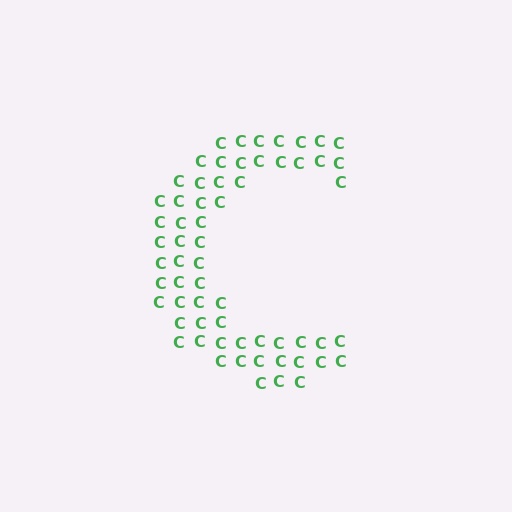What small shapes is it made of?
It is made of small letter C's.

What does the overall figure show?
The overall figure shows the letter C.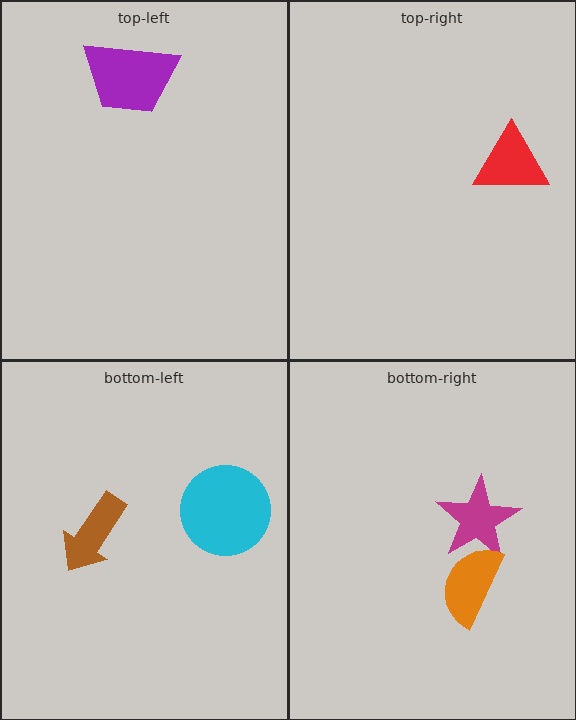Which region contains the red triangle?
The top-right region.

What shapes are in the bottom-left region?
The brown arrow, the cyan circle.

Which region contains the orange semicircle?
The bottom-right region.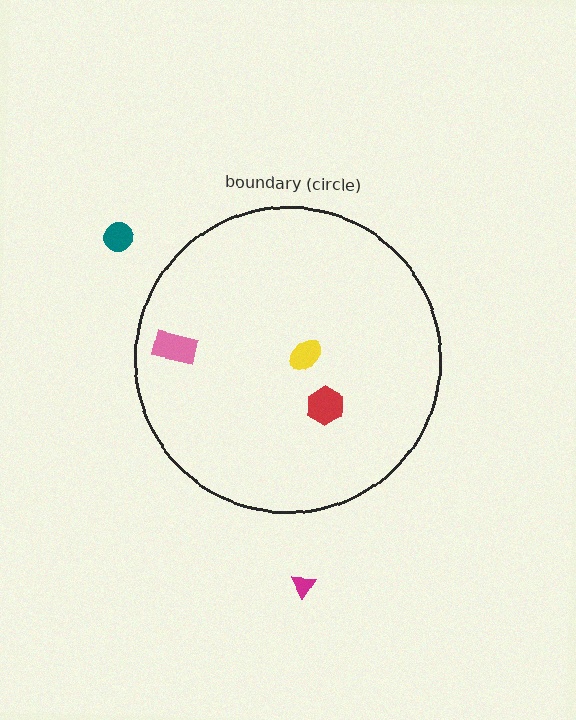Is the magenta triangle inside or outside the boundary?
Outside.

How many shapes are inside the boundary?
3 inside, 2 outside.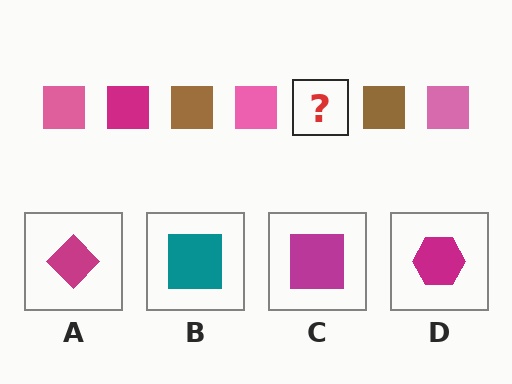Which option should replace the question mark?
Option C.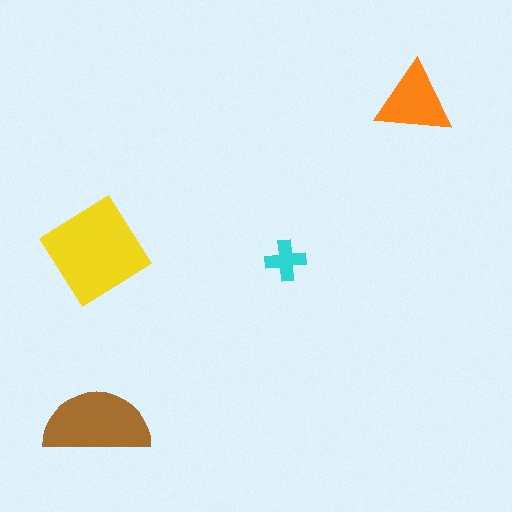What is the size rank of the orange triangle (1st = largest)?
3rd.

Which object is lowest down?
The brown semicircle is bottommost.